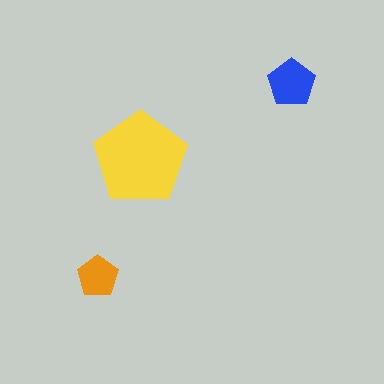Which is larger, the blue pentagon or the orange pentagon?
The blue one.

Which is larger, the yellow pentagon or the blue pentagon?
The yellow one.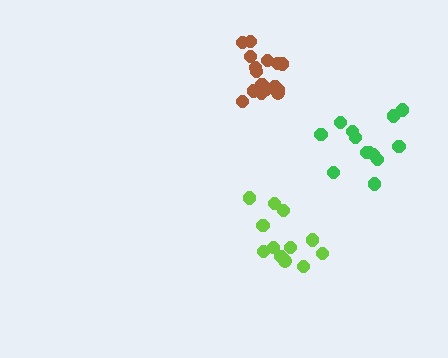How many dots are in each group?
Group 1: 12 dots, Group 2: 16 dots, Group 3: 13 dots (41 total).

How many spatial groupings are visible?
There are 3 spatial groupings.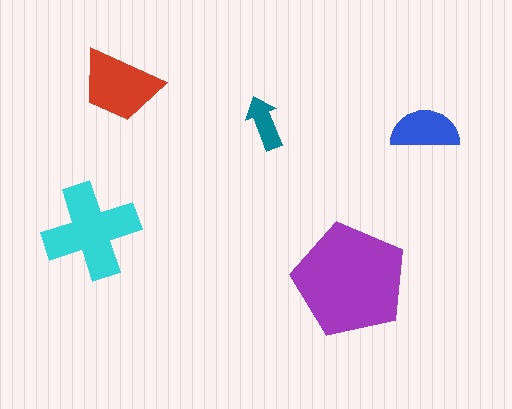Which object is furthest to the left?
The cyan cross is leftmost.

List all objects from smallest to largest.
The teal arrow, the blue semicircle, the red trapezoid, the cyan cross, the purple pentagon.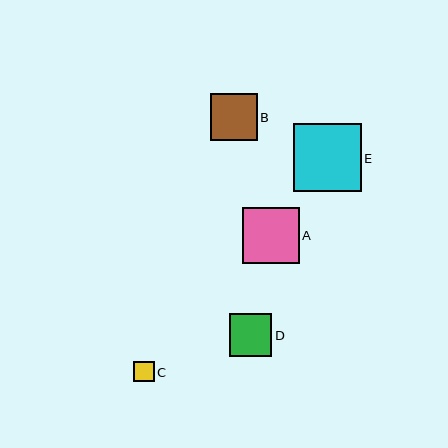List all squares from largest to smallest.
From largest to smallest: E, A, B, D, C.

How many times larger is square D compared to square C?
Square D is approximately 2.1 times the size of square C.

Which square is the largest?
Square E is the largest with a size of approximately 68 pixels.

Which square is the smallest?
Square C is the smallest with a size of approximately 20 pixels.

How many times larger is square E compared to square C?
Square E is approximately 3.3 times the size of square C.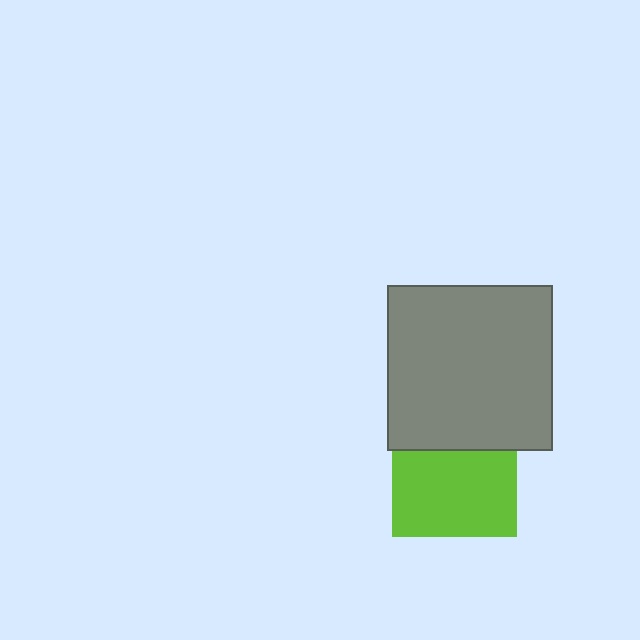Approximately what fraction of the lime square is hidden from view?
Roughly 32% of the lime square is hidden behind the gray square.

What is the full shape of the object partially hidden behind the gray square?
The partially hidden object is a lime square.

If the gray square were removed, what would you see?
You would see the complete lime square.